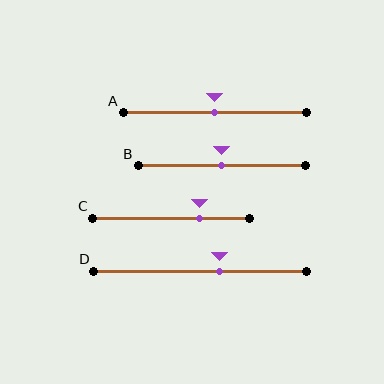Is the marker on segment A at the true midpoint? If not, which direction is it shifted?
Yes, the marker on segment A is at the true midpoint.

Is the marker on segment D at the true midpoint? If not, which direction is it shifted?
No, the marker on segment D is shifted to the right by about 9% of the segment length.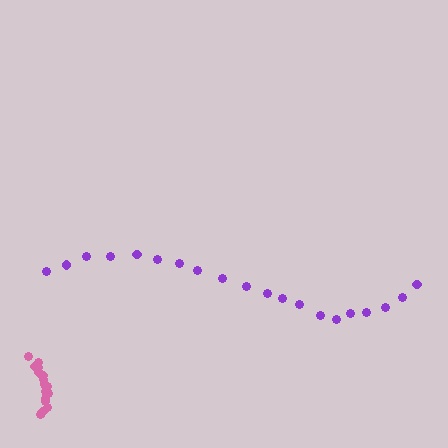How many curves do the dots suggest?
There are 2 distinct paths.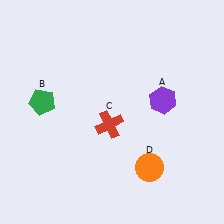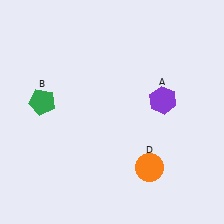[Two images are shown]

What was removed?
The red cross (C) was removed in Image 2.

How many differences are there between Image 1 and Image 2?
There is 1 difference between the two images.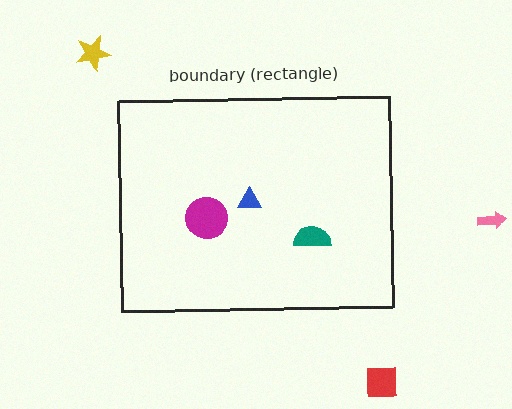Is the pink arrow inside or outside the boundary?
Outside.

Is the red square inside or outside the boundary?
Outside.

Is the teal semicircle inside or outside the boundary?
Inside.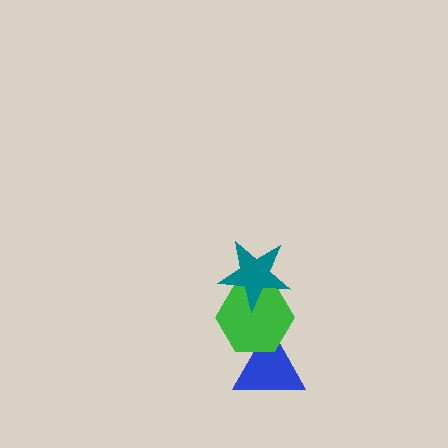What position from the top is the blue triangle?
The blue triangle is 3rd from the top.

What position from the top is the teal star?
The teal star is 1st from the top.